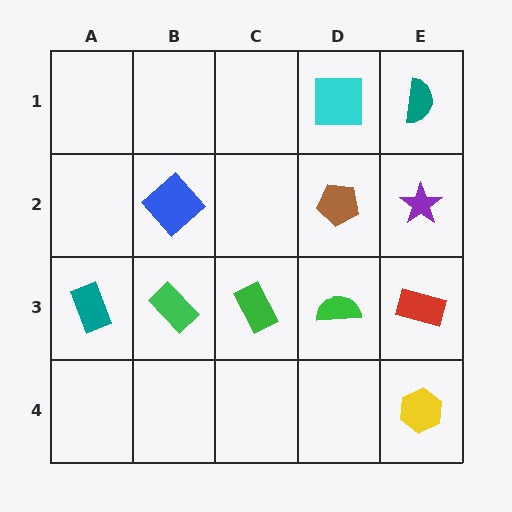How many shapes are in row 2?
3 shapes.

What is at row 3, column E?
A red rectangle.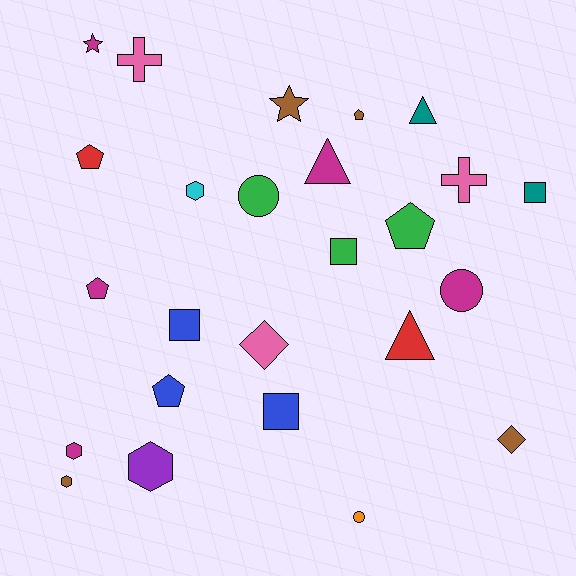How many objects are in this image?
There are 25 objects.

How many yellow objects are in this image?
There are no yellow objects.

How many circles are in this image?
There are 3 circles.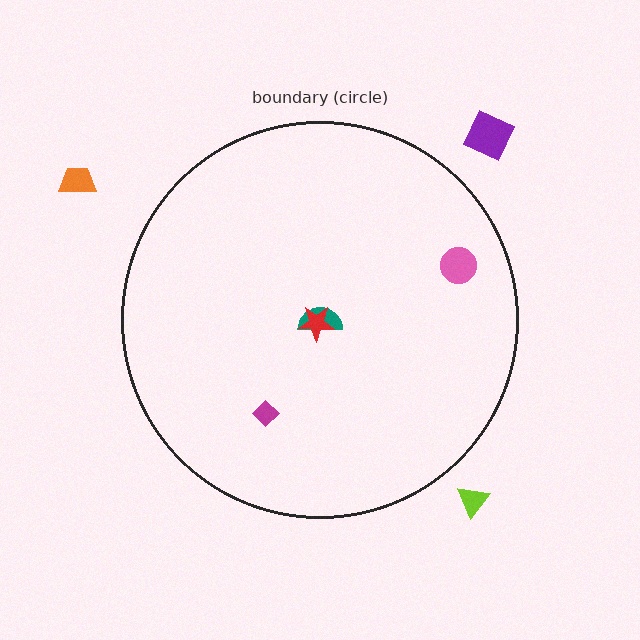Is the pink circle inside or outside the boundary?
Inside.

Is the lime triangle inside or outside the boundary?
Outside.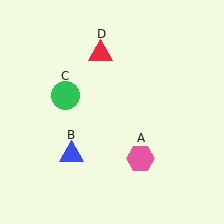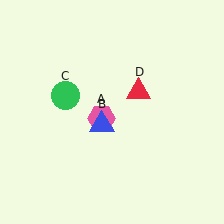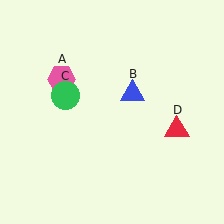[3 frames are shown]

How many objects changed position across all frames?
3 objects changed position: pink hexagon (object A), blue triangle (object B), red triangle (object D).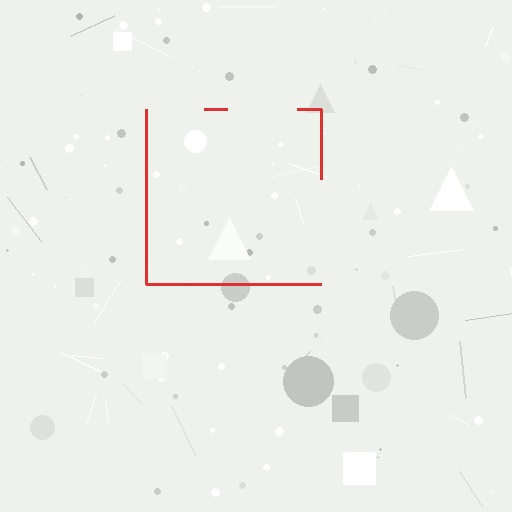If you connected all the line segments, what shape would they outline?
They would outline a square.